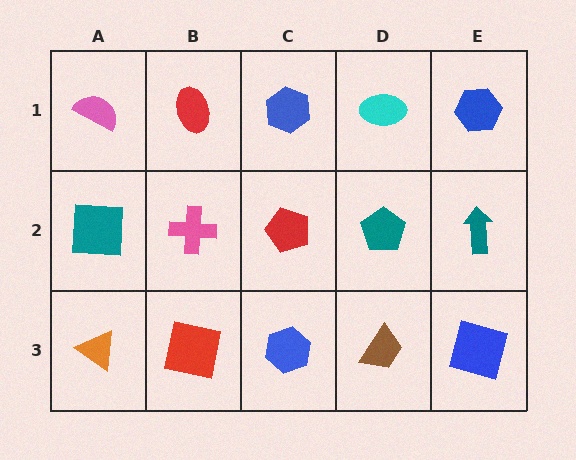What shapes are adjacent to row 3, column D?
A teal pentagon (row 2, column D), a blue hexagon (row 3, column C), a blue square (row 3, column E).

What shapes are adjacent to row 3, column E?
A teal arrow (row 2, column E), a brown trapezoid (row 3, column D).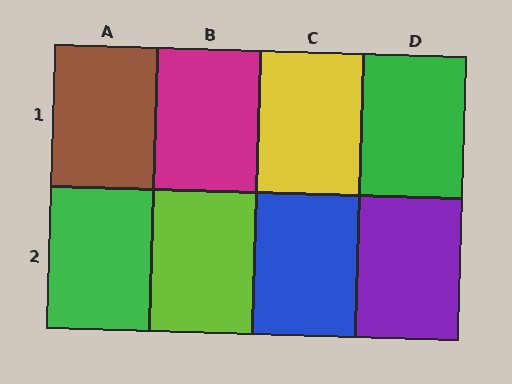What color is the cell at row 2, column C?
Blue.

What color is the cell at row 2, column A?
Green.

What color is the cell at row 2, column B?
Lime.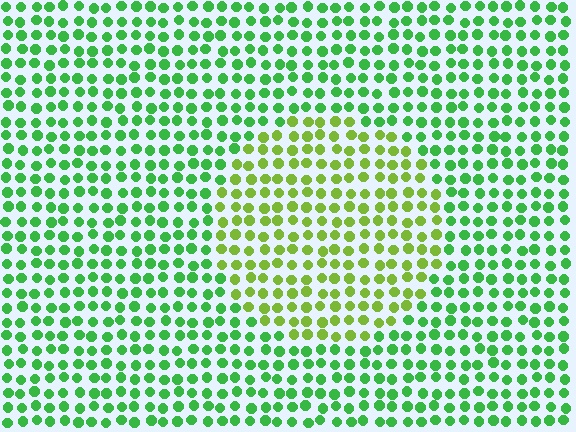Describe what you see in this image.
The image is filled with small green elements in a uniform arrangement. A circle-shaped region is visible where the elements are tinted to a slightly different hue, forming a subtle color boundary.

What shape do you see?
I see a circle.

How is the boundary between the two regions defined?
The boundary is defined purely by a slight shift in hue (about 38 degrees). Spacing, size, and orientation are identical on both sides.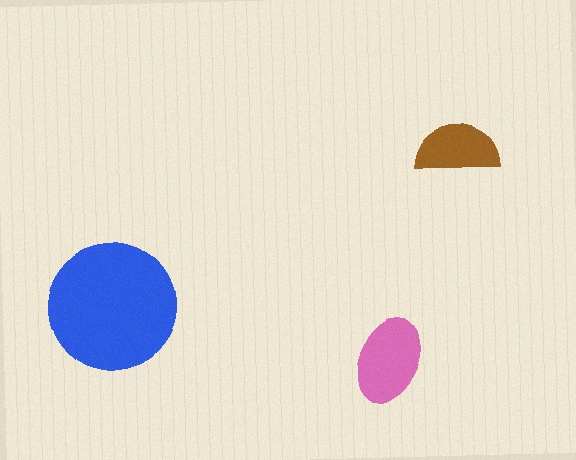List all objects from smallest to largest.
The brown semicircle, the pink ellipse, the blue circle.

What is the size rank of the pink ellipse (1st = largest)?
2nd.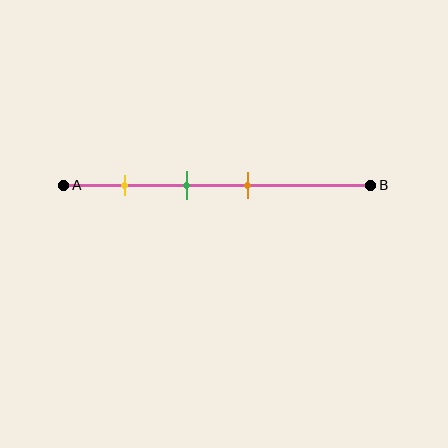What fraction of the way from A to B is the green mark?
The green mark is approximately 40% (0.4) of the way from A to B.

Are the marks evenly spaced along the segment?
Yes, the marks are approximately evenly spaced.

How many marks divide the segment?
There are 3 marks dividing the segment.